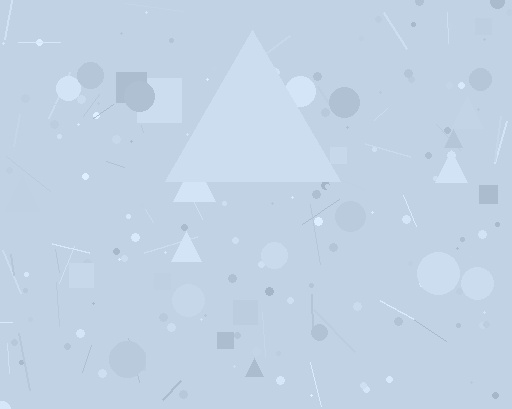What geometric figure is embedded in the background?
A triangle is embedded in the background.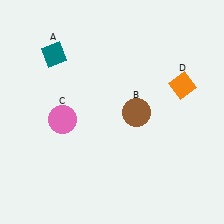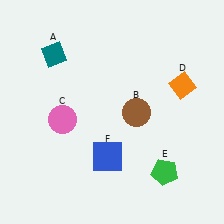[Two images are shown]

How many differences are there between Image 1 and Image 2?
There are 2 differences between the two images.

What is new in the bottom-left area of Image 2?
A blue square (F) was added in the bottom-left area of Image 2.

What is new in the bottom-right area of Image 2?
A green pentagon (E) was added in the bottom-right area of Image 2.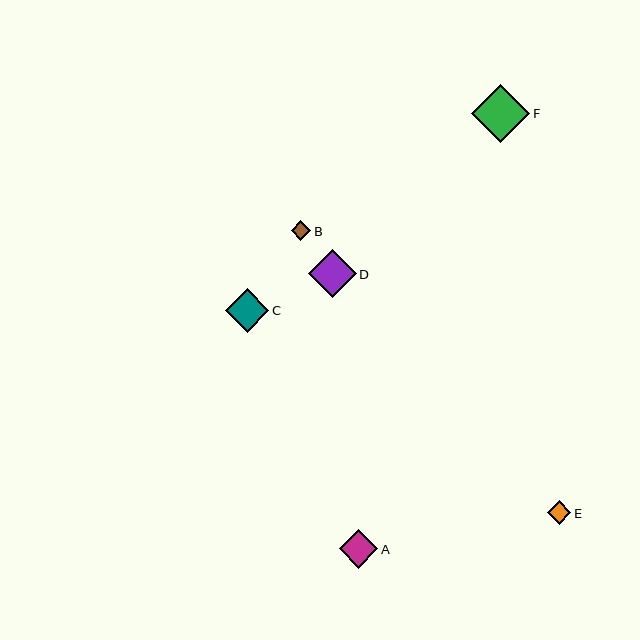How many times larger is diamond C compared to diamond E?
Diamond C is approximately 1.8 times the size of diamond E.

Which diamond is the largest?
Diamond F is the largest with a size of approximately 58 pixels.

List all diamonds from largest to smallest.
From largest to smallest: F, D, C, A, E, B.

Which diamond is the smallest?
Diamond B is the smallest with a size of approximately 20 pixels.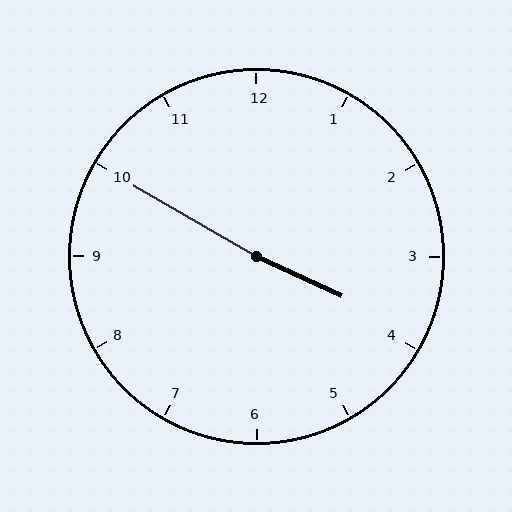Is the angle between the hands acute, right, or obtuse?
It is obtuse.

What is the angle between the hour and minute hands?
Approximately 175 degrees.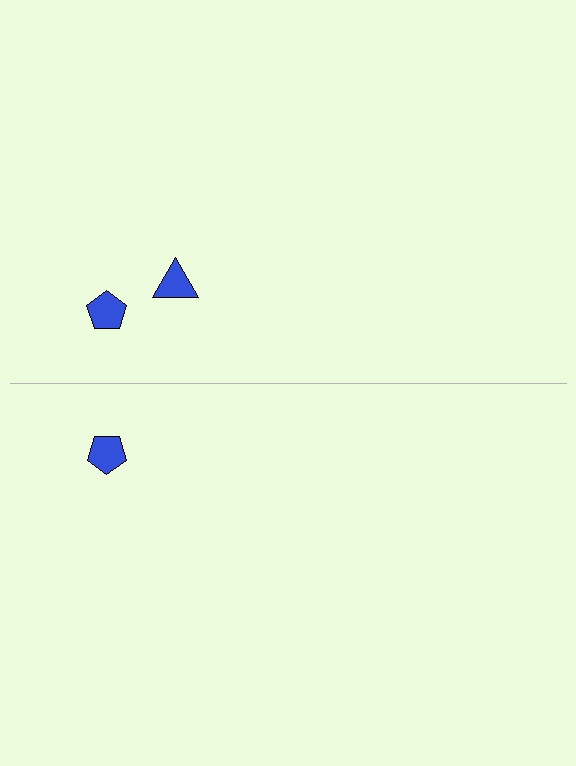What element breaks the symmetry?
A blue triangle is missing from the bottom side.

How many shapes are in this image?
There are 3 shapes in this image.